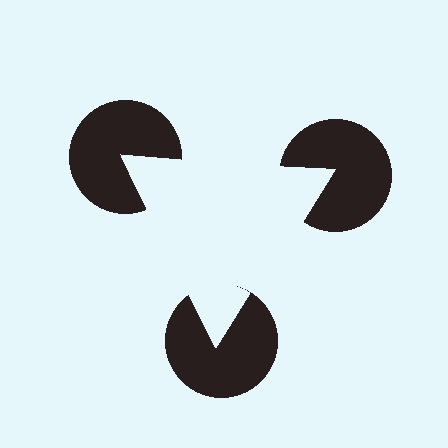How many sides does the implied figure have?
3 sides.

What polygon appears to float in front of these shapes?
An illusory triangle — its edges are inferred from the aligned wedge cuts in the pac-man discs, not physically drawn.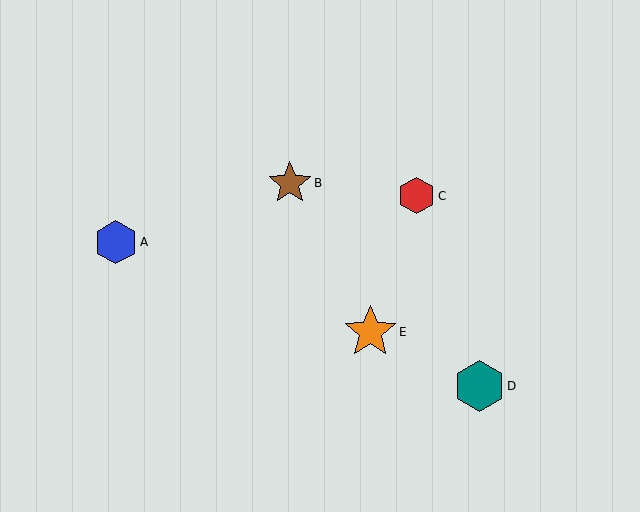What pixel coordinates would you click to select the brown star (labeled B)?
Click at (290, 183) to select the brown star B.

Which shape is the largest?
The orange star (labeled E) is the largest.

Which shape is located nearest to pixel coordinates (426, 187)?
The red hexagon (labeled C) at (417, 196) is nearest to that location.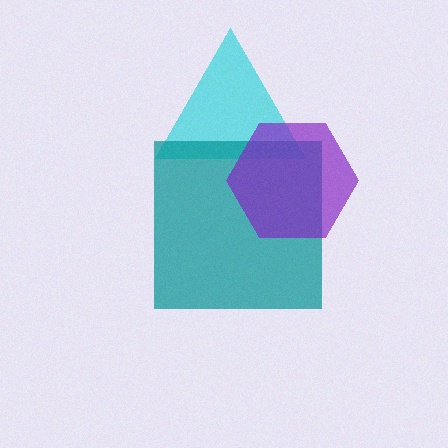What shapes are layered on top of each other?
The layered shapes are: a cyan triangle, a teal square, a purple hexagon.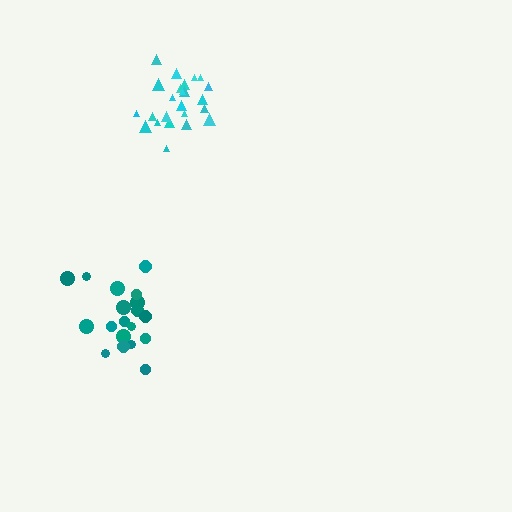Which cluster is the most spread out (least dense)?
Teal.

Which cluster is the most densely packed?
Cyan.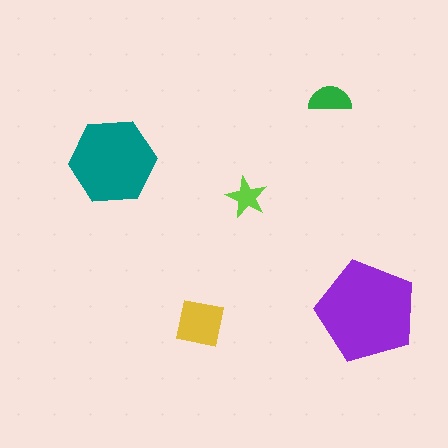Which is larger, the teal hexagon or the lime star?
The teal hexagon.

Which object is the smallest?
The lime star.